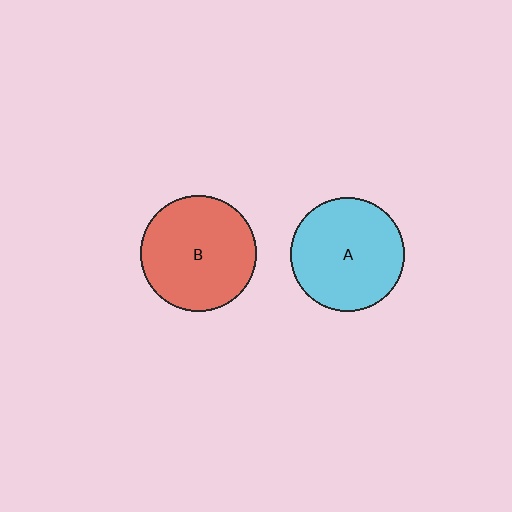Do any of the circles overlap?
No, none of the circles overlap.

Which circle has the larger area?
Circle B (red).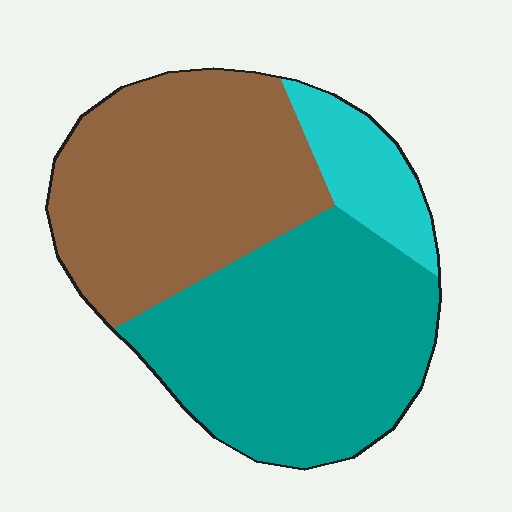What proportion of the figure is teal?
Teal covers around 45% of the figure.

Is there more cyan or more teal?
Teal.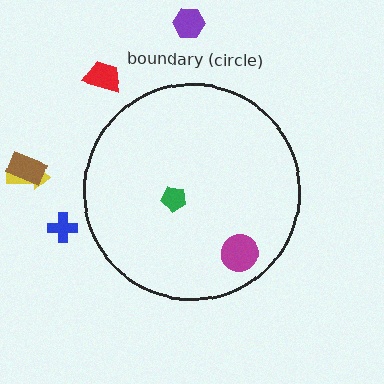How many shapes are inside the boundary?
2 inside, 5 outside.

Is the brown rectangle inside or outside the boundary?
Outside.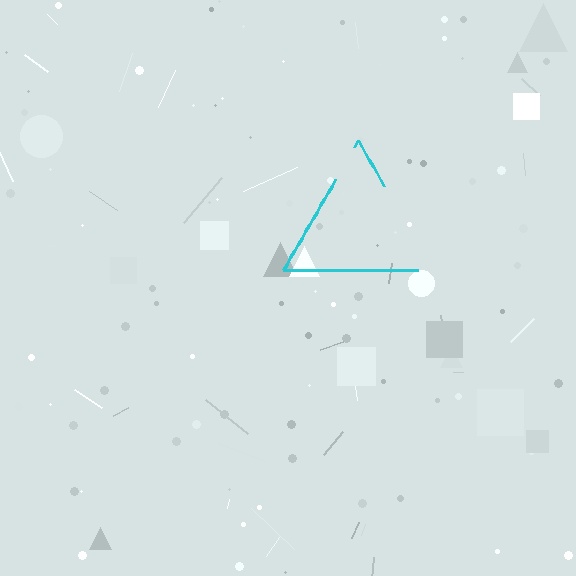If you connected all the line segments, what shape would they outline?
They would outline a triangle.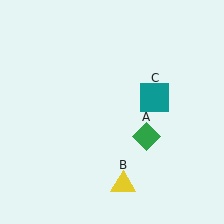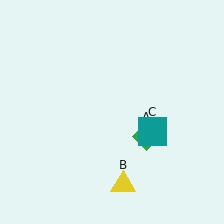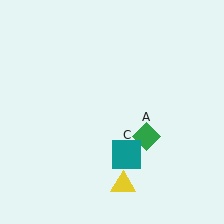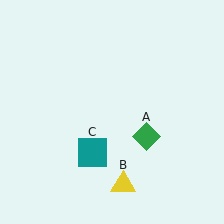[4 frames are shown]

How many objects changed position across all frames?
1 object changed position: teal square (object C).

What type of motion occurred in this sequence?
The teal square (object C) rotated clockwise around the center of the scene.